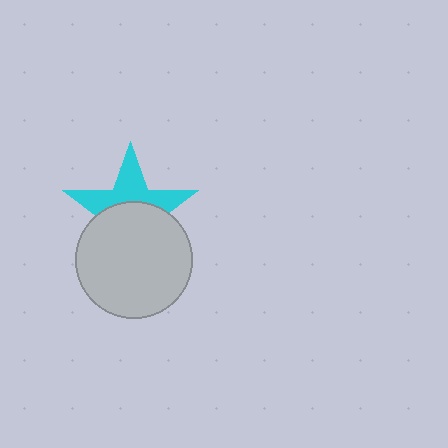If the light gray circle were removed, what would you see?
You would see the complete cyan star.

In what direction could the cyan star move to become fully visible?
The cyan star could move up. That would shift it out from behind the light gray circle entirely.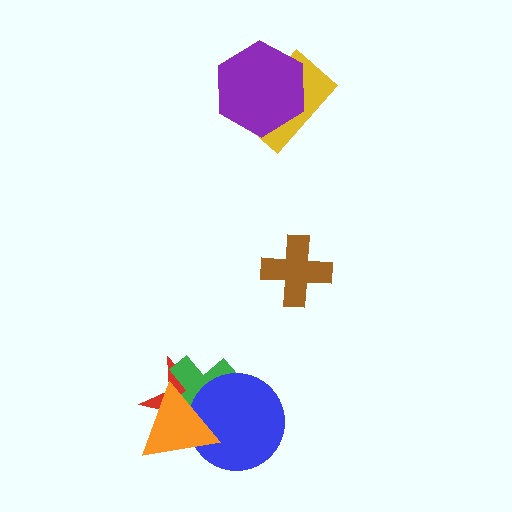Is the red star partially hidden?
Yes, it is partially covered by another shape.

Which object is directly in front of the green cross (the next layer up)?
The blue circle is directly in front of the green cross.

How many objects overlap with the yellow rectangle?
1 object overlaps with the yellow rectangle.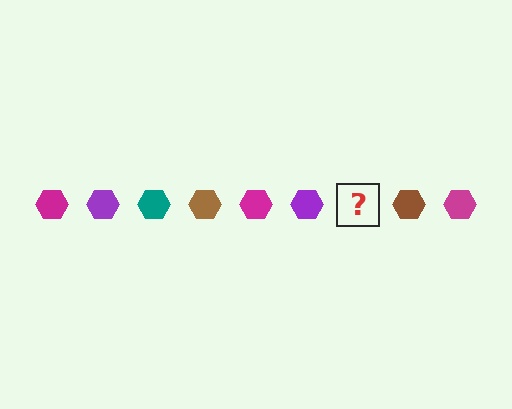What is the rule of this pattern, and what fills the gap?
The rule is that the pattern cycles through magenta, purple, teal, brown hexagons. The gap should be filled with a teal hexagon.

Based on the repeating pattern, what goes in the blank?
The blank should be a teal hexagon.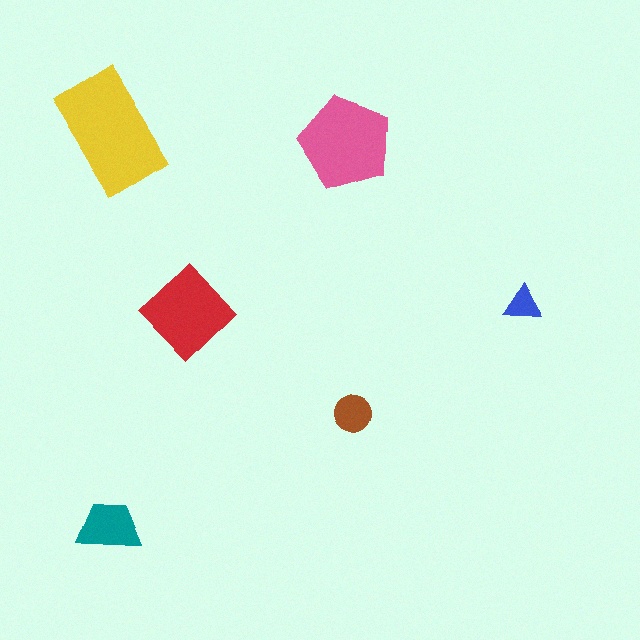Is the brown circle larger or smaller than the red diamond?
Smaller.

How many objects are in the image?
There are 6 objects in the image.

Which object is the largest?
The yellow rectangle.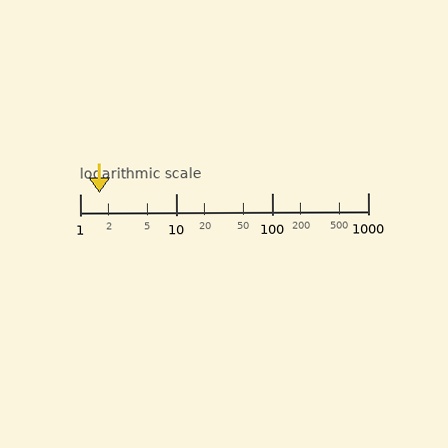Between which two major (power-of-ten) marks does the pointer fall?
The pointer is between 1 and 10.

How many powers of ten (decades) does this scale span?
The scale spans 3 decades, from 1 to 1000.